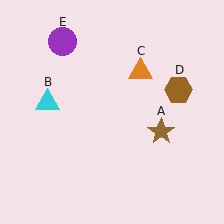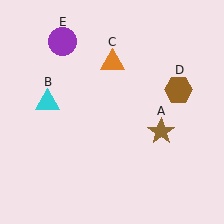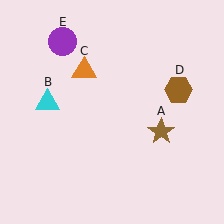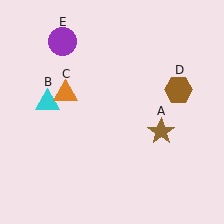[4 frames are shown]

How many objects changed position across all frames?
1 object changed position: orange triangle (object C).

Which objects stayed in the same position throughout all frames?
Brown star (object A) and cyan triangle (object B) and brown hexagon (object D) and purple circle (object E) remained stationary.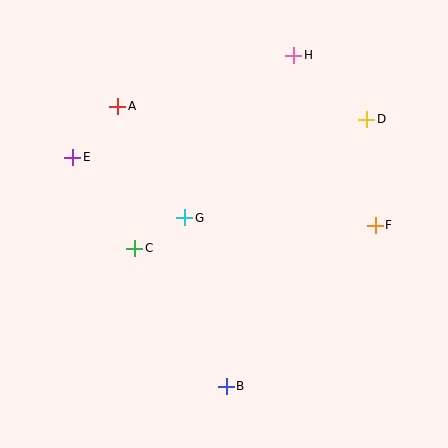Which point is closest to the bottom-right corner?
Point B is closest to the bottom-right corner.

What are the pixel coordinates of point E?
Point E is at (73, 157).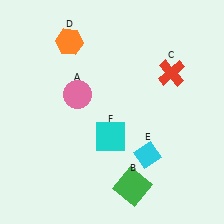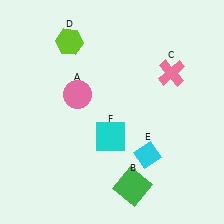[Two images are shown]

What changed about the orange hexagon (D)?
In Image 1, D is orange. In Image 2, it changed to lime.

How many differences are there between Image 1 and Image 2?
There are 2 differences between the two images.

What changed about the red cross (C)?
In Image 1, C is red. In Image 2, it changed to pink.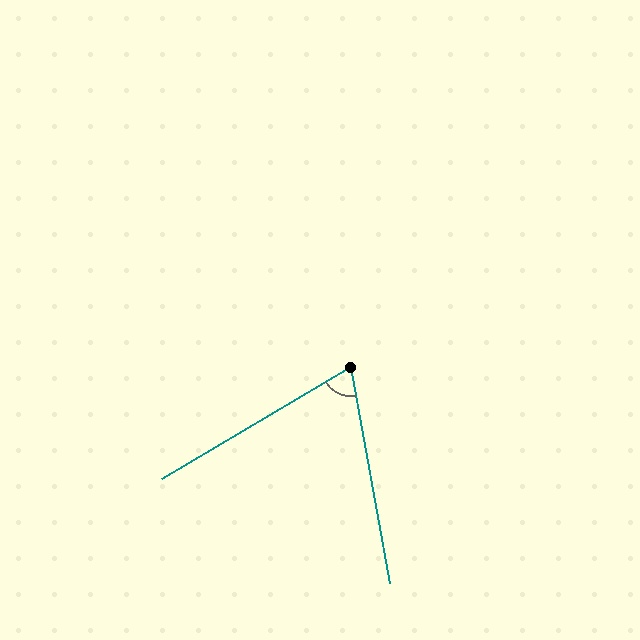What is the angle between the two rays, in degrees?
Approximately 70 degrees.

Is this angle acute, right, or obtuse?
It is acute.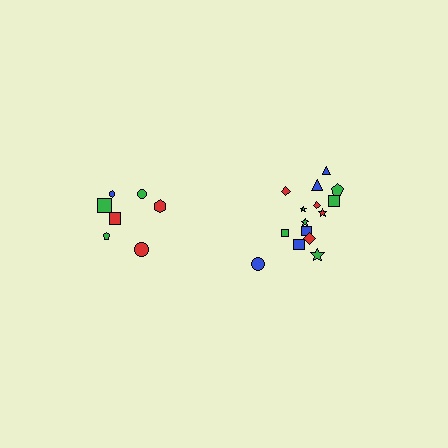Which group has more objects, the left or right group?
The right group.